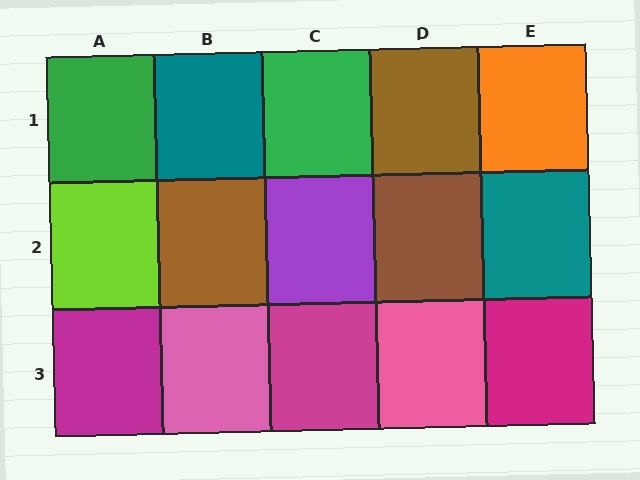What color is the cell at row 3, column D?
Pink.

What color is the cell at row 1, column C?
Green.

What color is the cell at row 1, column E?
Orange.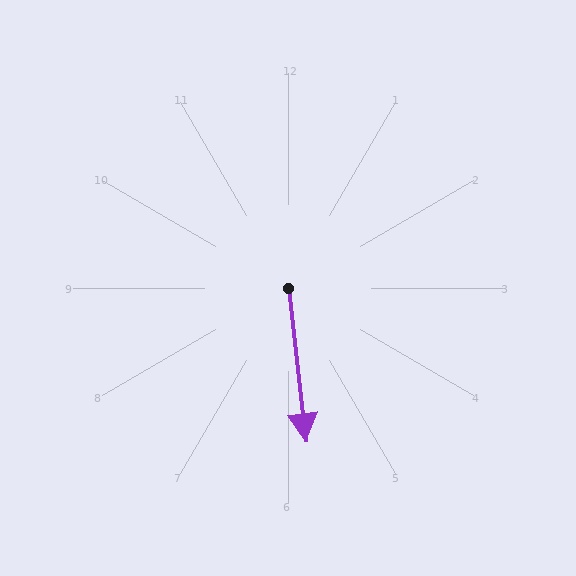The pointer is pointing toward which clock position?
Roughly 6 o'clock.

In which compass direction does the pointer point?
South.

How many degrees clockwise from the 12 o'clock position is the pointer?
Approximately 173 degrees.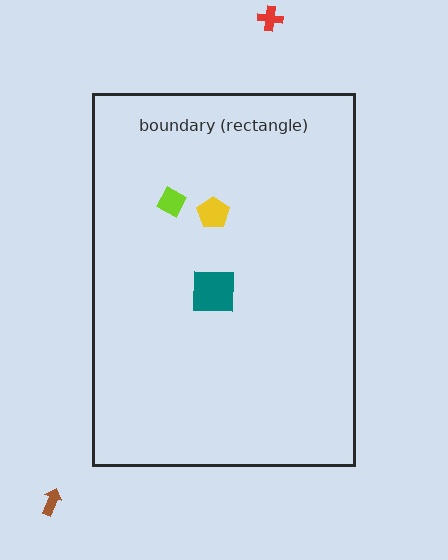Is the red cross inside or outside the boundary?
Outside.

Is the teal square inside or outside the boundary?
Inside.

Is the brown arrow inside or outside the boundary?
Outside.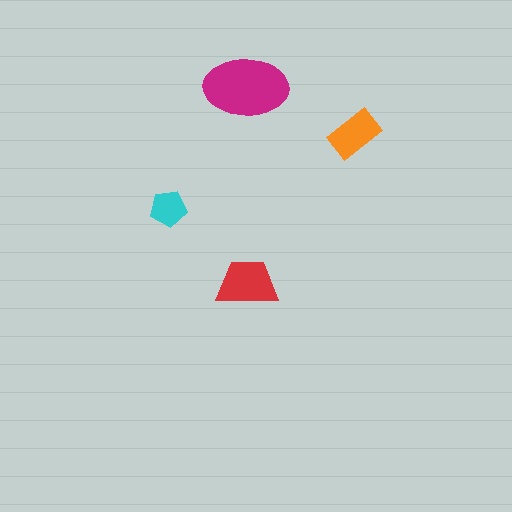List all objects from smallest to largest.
The cyan pentagon, the orange rectangle, the red trapezoid, the magenta ellipse.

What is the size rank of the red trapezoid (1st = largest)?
2nd.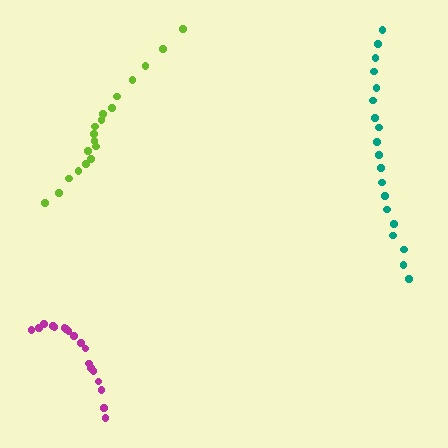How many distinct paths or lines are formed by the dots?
There are 3 distinct paths.